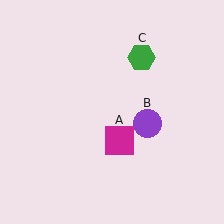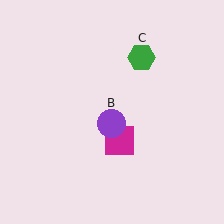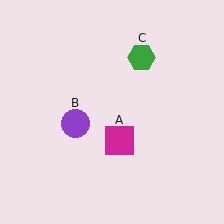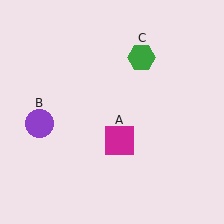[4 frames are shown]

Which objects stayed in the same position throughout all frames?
Magenta square (object A) and green hexagon (object C) remained stationary.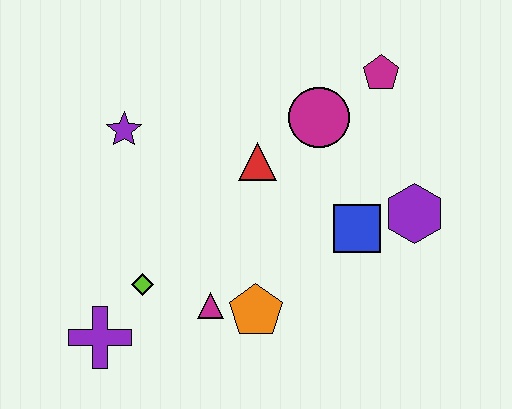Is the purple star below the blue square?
No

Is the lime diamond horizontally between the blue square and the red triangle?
No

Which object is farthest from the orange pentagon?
The magenta pentagon is farthest from the orange pentagon.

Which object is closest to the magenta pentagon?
The magenta circle is closest to the magenta pentagon.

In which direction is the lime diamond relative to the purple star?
The lime diamond is below the purple star.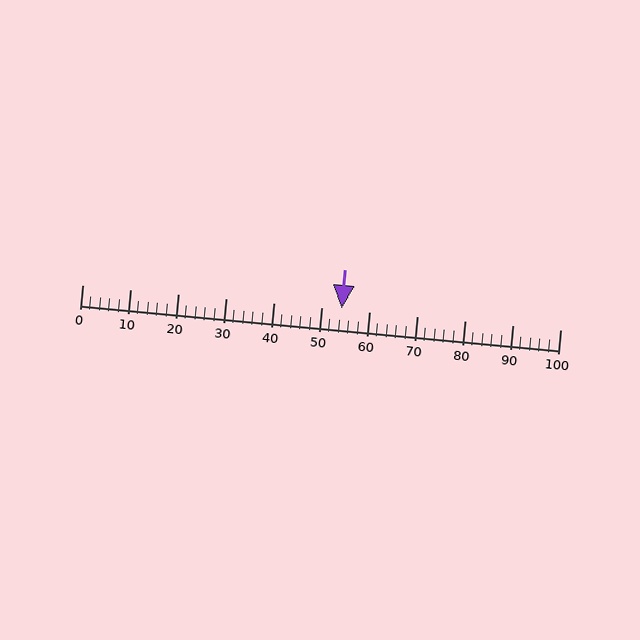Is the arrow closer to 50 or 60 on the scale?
The arrow is closer to 50.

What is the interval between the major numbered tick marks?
The major tick marks are spaced 10 units apart.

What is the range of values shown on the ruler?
The ruler shows values from 0 to 100.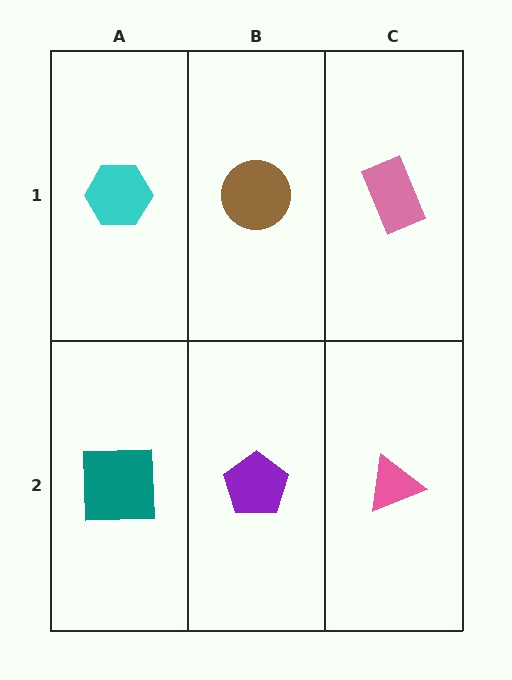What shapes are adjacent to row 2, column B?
A brown circle (row 1, column B), a teal square (row 2, column A), a pink triangle (row 2, column C).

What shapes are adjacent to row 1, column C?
A pink triangle (row 2, column C), a brown circle (row 1, column B).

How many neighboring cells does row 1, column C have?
2.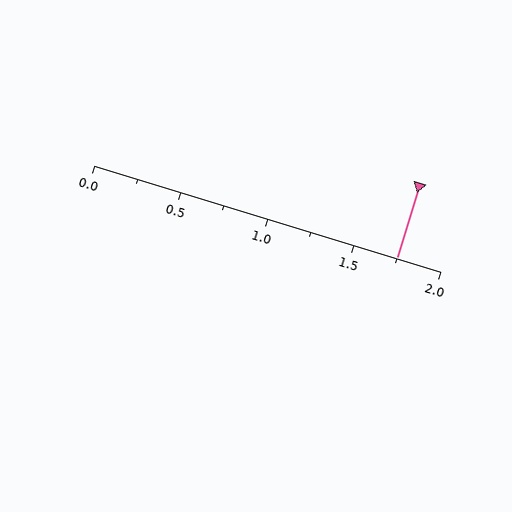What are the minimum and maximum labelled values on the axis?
The axis runs from 0.0 to 2.0.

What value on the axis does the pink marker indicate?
The marker indicates approximately 1.75.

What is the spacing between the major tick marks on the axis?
The major ticks are spaced 0.5 apart.